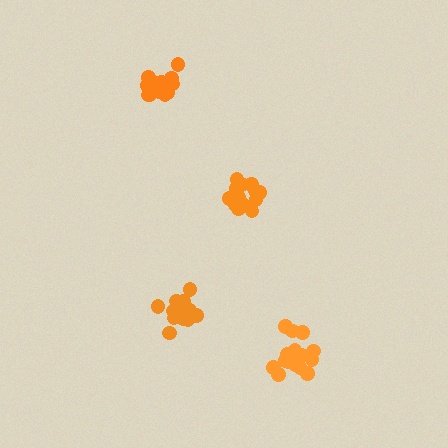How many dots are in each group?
Group 1: 16 dots, Group 2: 19 dots, Group 3: 17 dots, Group 4: 20 dots (72 total).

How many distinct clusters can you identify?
There are 4 distinct clusters.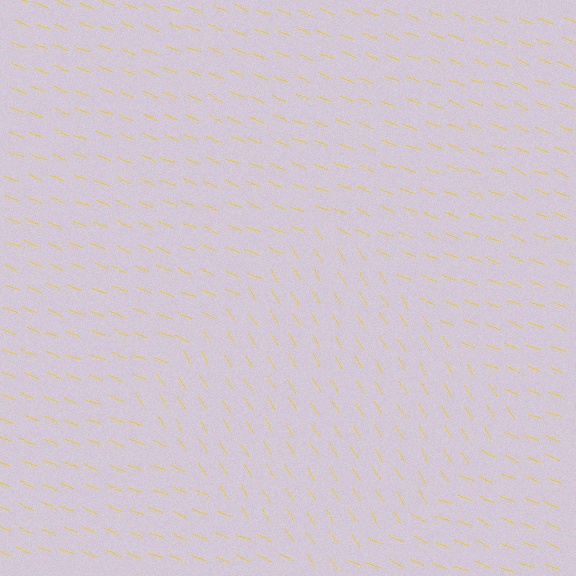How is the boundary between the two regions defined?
The boundary is defined purely by a change in line orientation (approximately 37 degrees difference). All lines are the same color and thickness.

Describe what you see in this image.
The image is filled with small yellow line segments. A diamond region in the image has lines oriented differently from the surrounding lines, creating a visible texture boundary.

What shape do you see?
I see a diamond.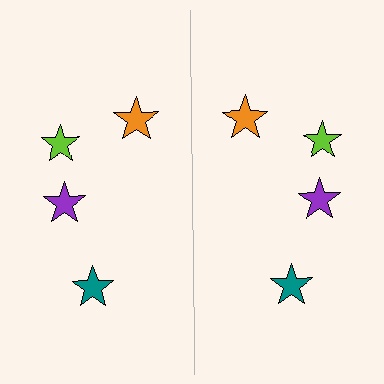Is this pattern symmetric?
Yes, this pattern has bilateral (reflection) symmetry.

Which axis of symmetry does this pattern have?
The pattern has a vertical axis of symmetry running through the center of the image.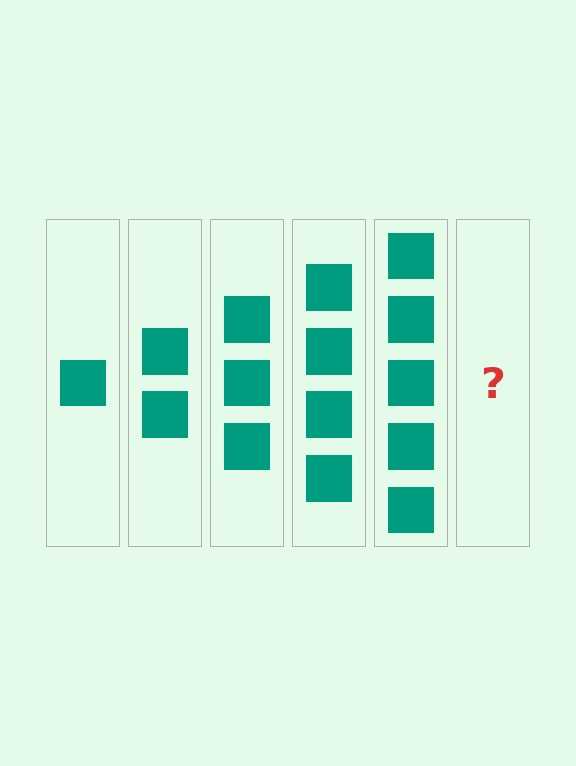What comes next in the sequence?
The next element should be 6 squares.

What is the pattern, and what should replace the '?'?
The pattern is that each step adds one more square. The '?' should be 6 squares.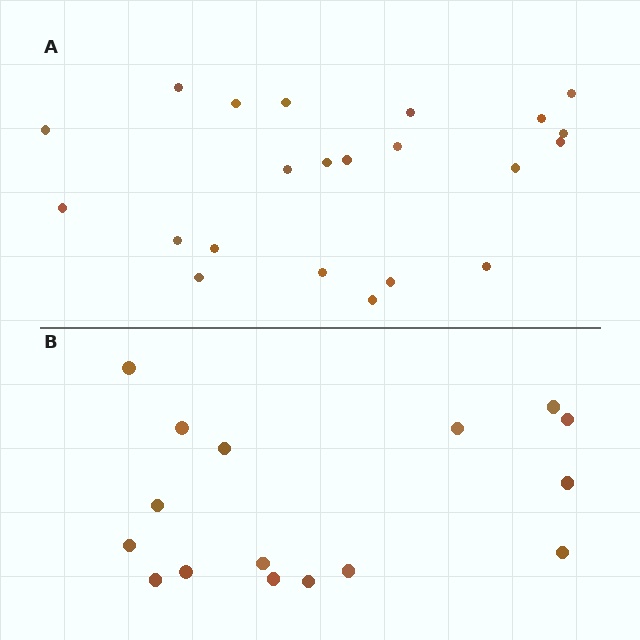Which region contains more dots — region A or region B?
Region A (the top region) has more dots.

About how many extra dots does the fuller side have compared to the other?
Region A has about 6 more dots than region B.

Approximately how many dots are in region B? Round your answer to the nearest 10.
About 20 dots. (The exact count is 16, which rounds to 20.)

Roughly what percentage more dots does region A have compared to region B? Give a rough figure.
About 40% more.